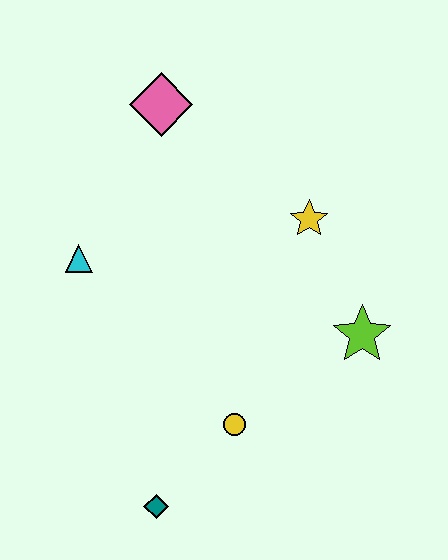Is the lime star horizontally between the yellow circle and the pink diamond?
No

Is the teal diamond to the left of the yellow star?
Yes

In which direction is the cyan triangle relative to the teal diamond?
The cyan triangle is above the teal diamond.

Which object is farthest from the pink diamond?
The teal diamond is farthest from the pink diamond.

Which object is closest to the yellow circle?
The teal diamond is closest to the yellow circle.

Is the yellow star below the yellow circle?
No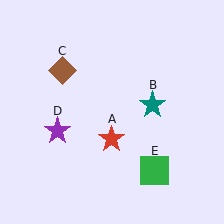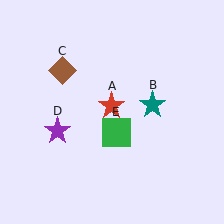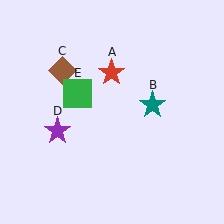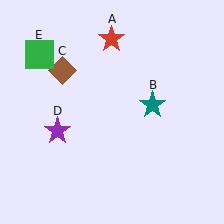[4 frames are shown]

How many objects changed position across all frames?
2 objects changed position: red star (object A), green square (object E).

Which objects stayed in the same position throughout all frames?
Teal star (object B) and brown diamond (object C) and purple star (object D) remained stationary.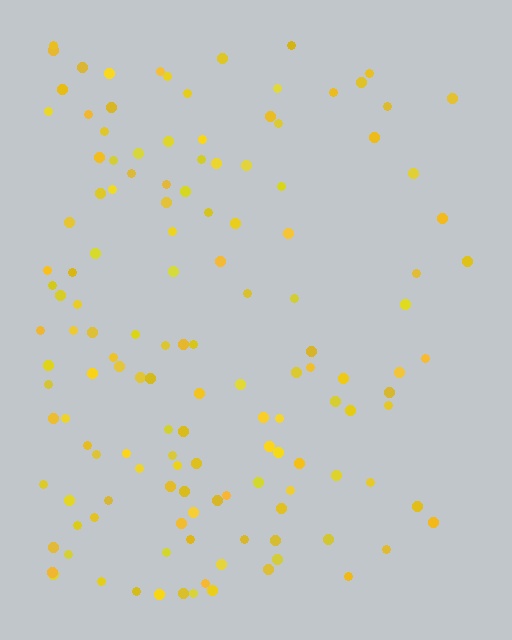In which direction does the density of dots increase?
From right to left, with the left side densest.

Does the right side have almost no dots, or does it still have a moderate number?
Still a moderate number, just noticeably fewer than the left.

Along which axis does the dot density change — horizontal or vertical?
Horizontal.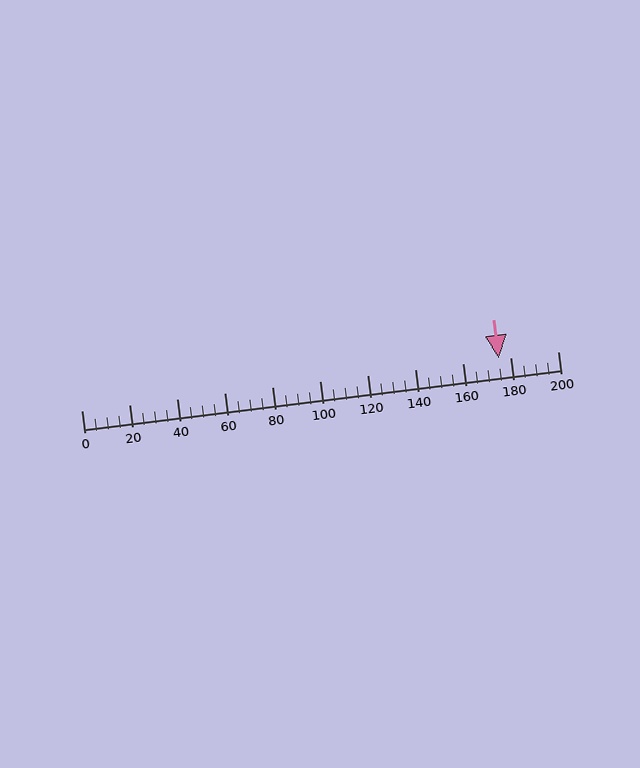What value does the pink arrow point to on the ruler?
The pink arrow points to approximately 175.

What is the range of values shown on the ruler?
The ruler shows values from 0 to 200.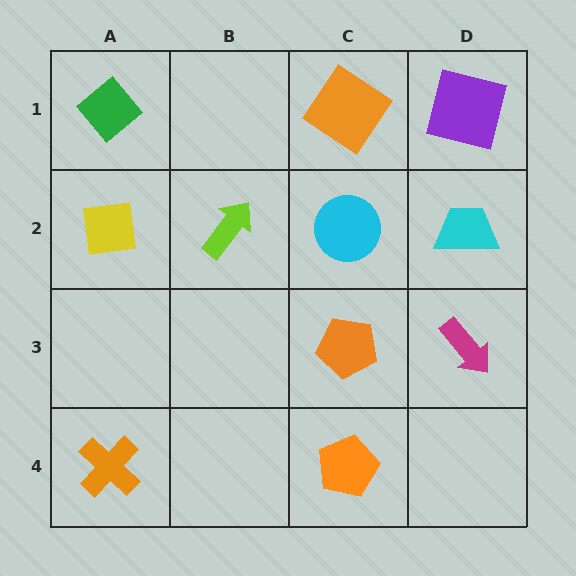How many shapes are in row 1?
3 shapes.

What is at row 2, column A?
A yellow square.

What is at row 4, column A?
An orange cross.